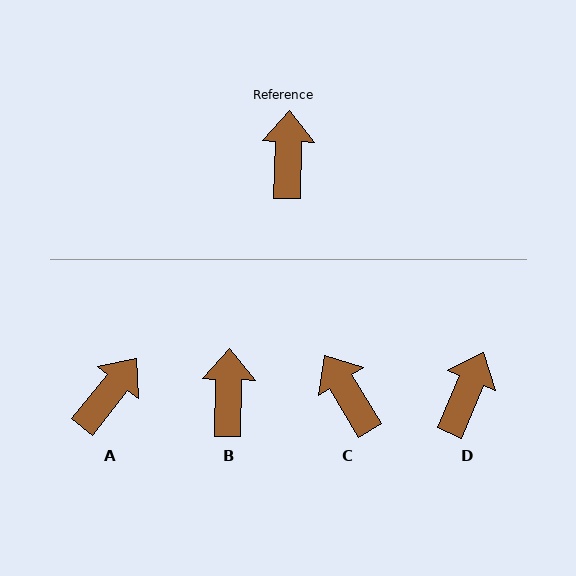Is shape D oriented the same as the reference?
No, it is off by about 22 degrees.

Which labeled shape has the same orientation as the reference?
B.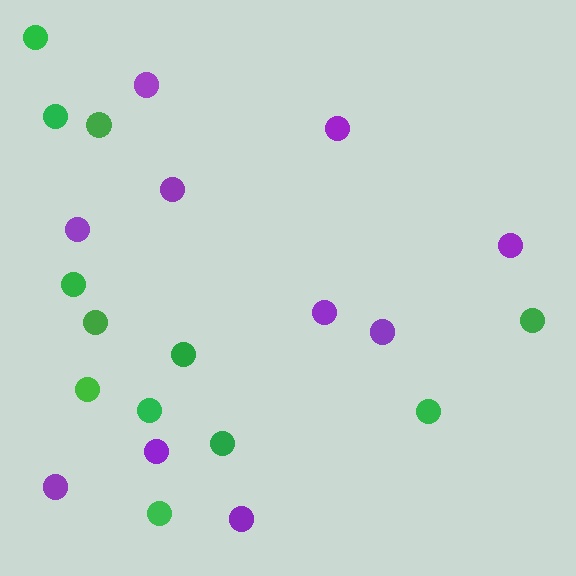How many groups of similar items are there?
There are 2 groups: one group of purple circles (10) and one group of green circles (12).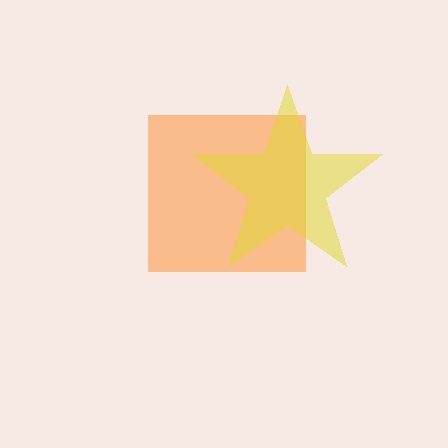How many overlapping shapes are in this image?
There are 2 overlapping shapes in the image.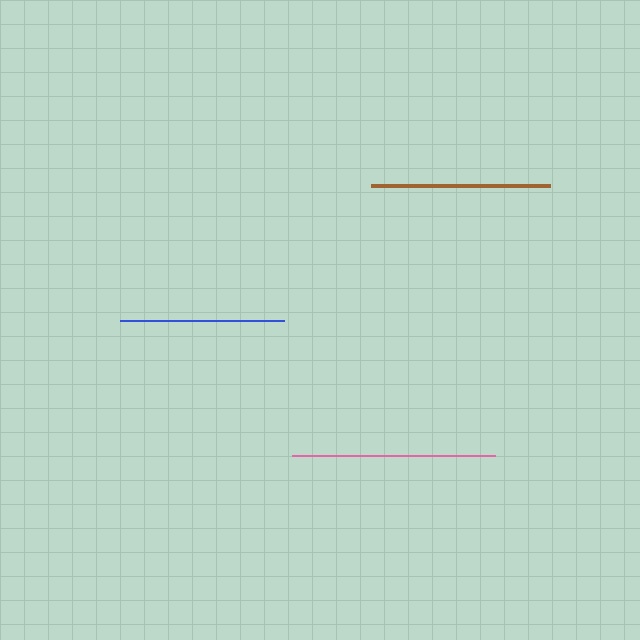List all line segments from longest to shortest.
From longest to shortest: pink, brown, blue.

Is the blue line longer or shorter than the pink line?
The pink line is longer than the blue line.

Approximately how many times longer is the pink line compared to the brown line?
The pink line is approximately 1.1 times the length of the brown line.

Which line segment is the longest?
The pink line is the longest at approximately 203 pixels.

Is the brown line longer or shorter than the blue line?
The brown line is longer than the blue line.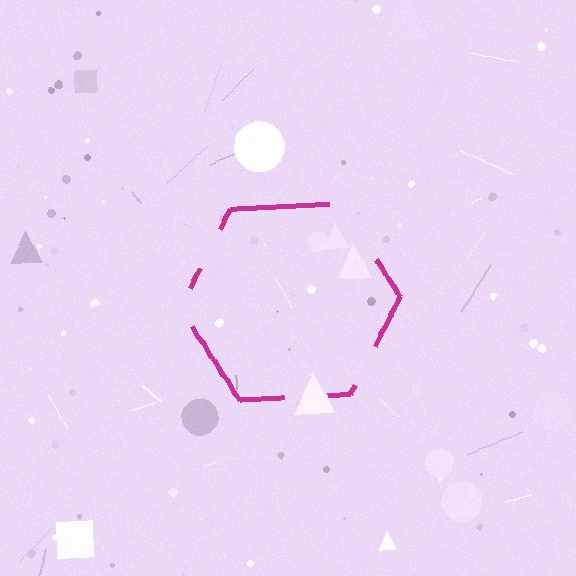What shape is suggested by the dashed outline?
The dashed outline suggests a hexagon.